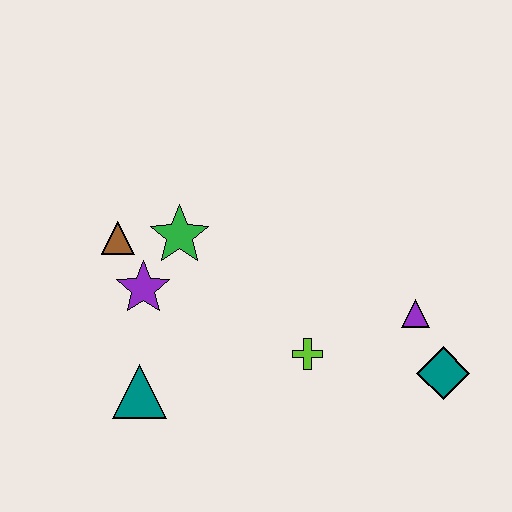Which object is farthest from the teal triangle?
The teal diamond is farthest from the teal triangle.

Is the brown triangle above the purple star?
Yes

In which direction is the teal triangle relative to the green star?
The teal triangle is below the green star.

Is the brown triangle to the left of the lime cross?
Yes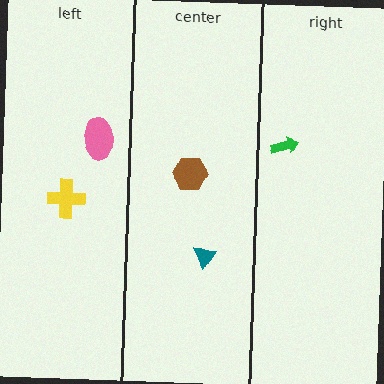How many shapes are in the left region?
2.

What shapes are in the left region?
The pink ellipse, the yellow cross.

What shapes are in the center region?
The brown hexagon, the teal triangle.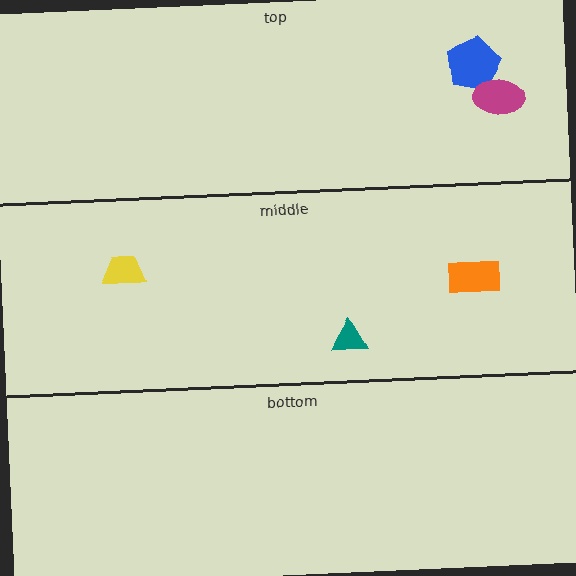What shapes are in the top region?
The blue pentagon, the magenta ellipse.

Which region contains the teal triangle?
The middle region.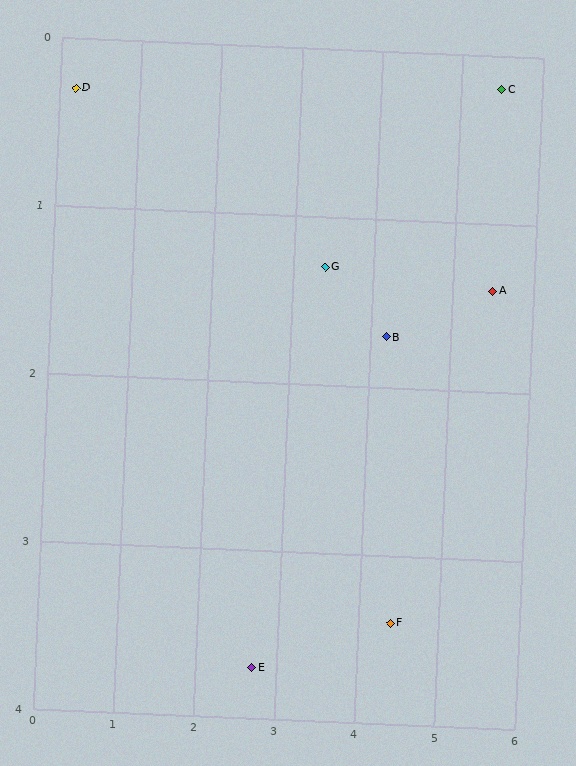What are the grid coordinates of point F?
Point F is at approximately (4.4, 3.4).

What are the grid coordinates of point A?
Point A is at approximately (5.5, 1.4).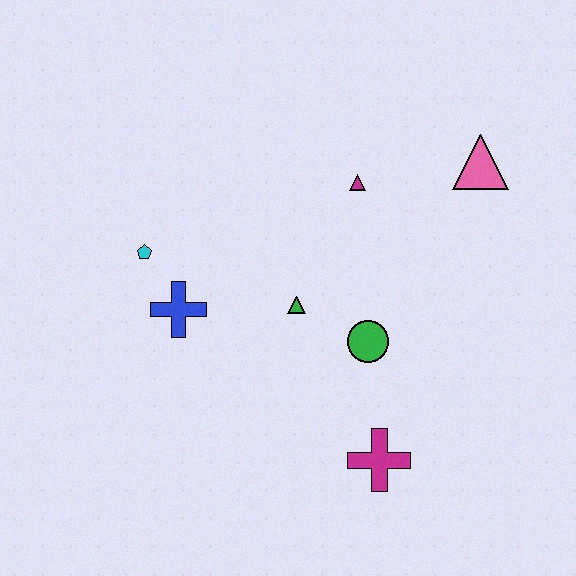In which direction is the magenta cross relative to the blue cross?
The magenta cross is to the right of the blue cross.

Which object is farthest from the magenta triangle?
The magenta cross is farthest from the magenta triangle.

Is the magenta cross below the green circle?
Yes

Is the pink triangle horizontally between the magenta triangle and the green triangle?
No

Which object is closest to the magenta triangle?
The pink triangle is closest to the magenta triangle.